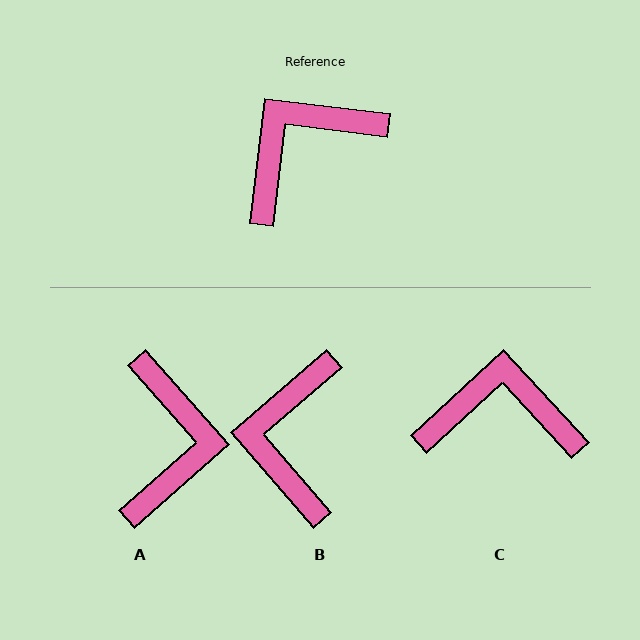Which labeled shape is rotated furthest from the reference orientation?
A, about 131 degrees away.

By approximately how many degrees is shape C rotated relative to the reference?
Approximately 40 degrees clockwise.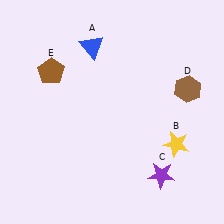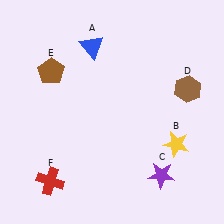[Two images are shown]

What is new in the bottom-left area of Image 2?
A red cross (F) was added in the bottom-left area of Image 2.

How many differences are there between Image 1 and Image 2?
There is 1 difference between the two images.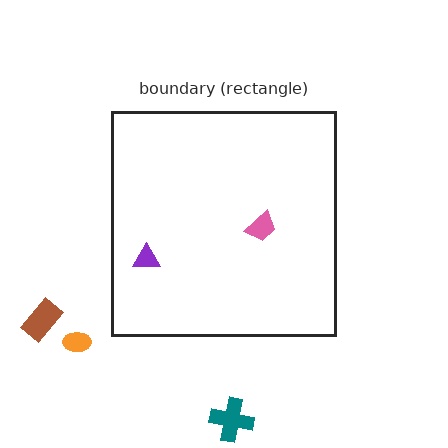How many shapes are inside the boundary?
2 inside, 3 outside.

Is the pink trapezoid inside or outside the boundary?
Inside.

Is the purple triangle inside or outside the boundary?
Inside.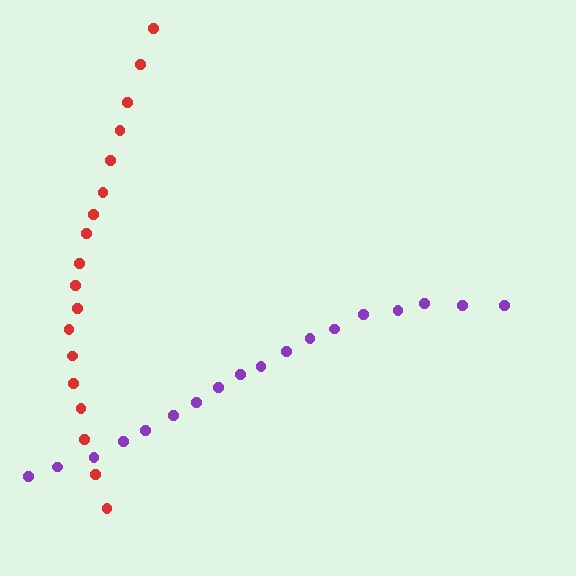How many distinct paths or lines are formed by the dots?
There are 2 distinct paths.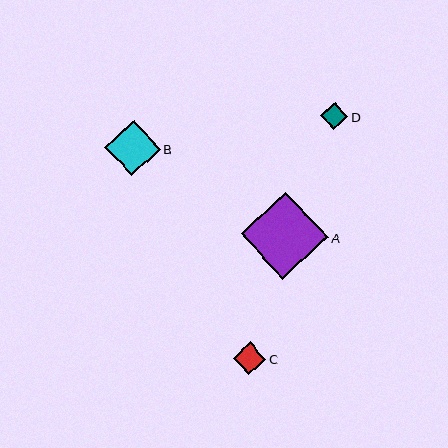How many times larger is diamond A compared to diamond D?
Diamond A is approximately 3.2 times the size of diamond D.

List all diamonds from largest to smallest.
From largest to smallest: A, B, C, D.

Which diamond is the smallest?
Diamond D is the smallest with a size of approximately 27 pixels.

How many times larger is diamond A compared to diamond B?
Diamond A is approximately 1.6 times the size of diamond B.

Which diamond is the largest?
Diamond A is the largest with a size of approximately 87 pixels.